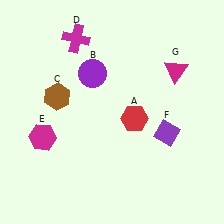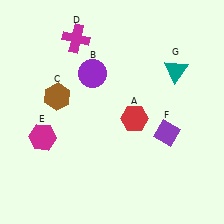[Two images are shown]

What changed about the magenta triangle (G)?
In Image 1, G is magenta. In Image 2, it changed to teal.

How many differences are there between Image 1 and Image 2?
There is 1 difference between the two images.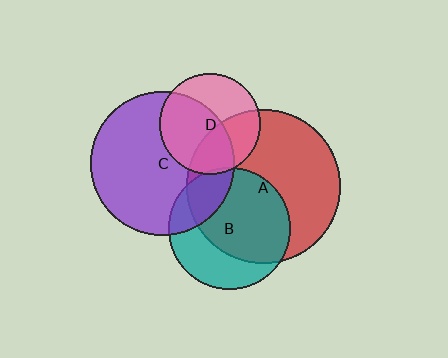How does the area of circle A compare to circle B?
Approximately 1.6 times.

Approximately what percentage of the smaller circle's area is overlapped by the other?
Approximately 55%.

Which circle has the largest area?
Circle A (red).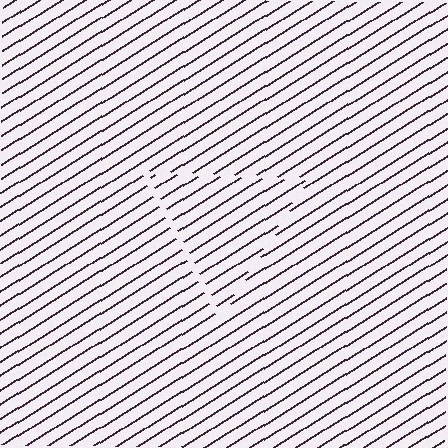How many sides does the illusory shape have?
3 sides — the line-ends trace a triangle.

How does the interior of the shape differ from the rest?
The interior of the shape contains the same grating, shifted by half a period — the contour is defined by the phase discontinuity where line-ends from the inner and outer gratings abut.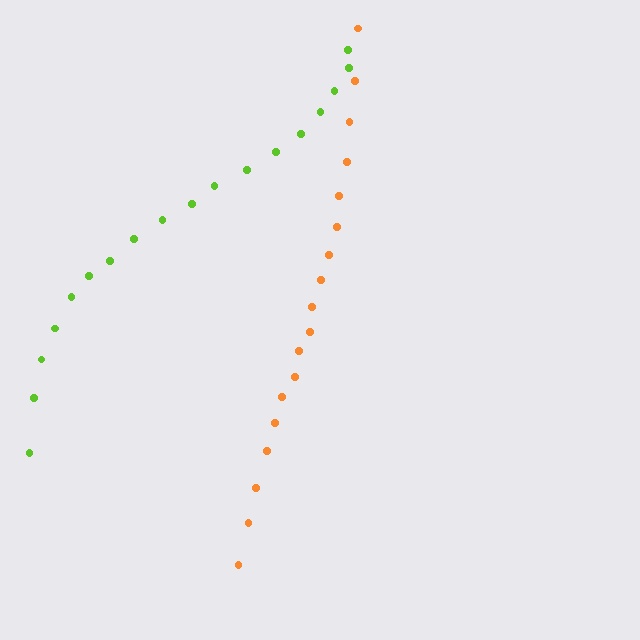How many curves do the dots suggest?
There are 2 distinct paths.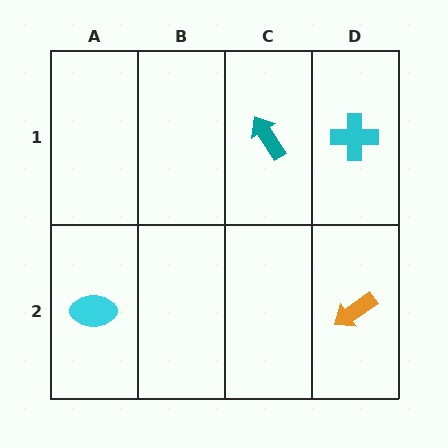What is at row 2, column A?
A cyan ellipse.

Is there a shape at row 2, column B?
No, that cell is empty.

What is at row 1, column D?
A cyan cross.